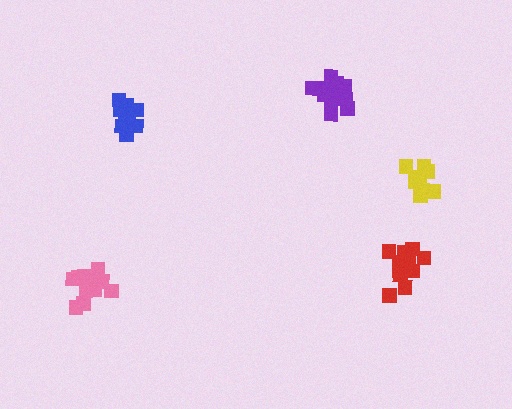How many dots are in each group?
Group 1: 12 dots, Group 2: 10 dots, Group 3: 12 dots, Group 4: 12 dots, Group 5: 12 dots (58 total).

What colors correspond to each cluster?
The clusters are colored: red, yellow, pink, purple, blue.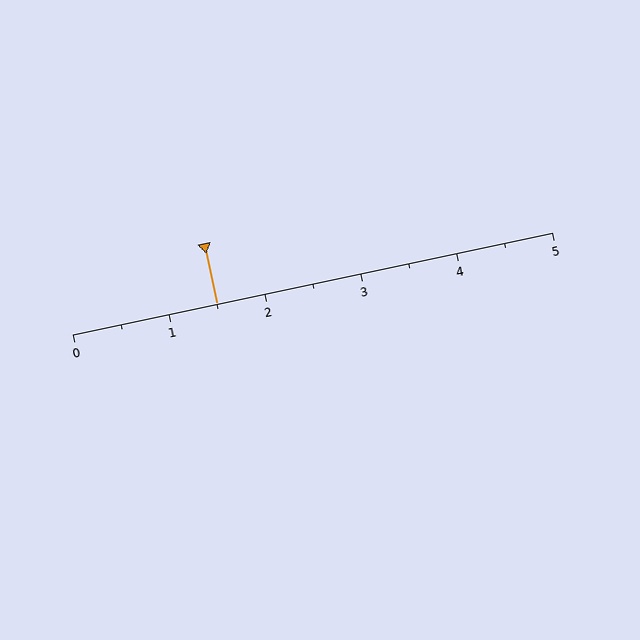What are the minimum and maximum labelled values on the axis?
The axis runs from 0 to 5.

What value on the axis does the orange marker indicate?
The marker indicates approximately 1.5.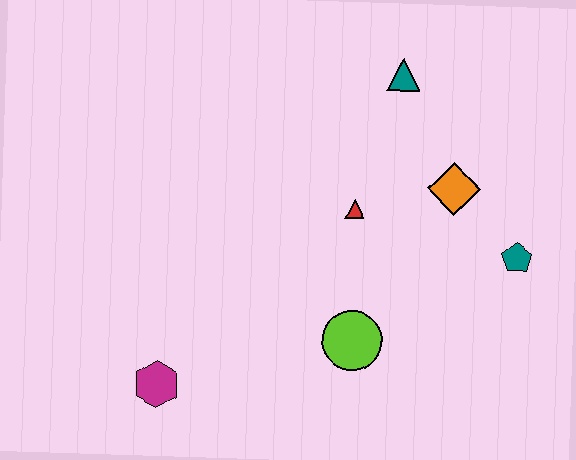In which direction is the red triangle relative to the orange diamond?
The red triangle is to the left of the orange diamond.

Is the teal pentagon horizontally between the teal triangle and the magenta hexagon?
No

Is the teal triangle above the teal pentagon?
Yes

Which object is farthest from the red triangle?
The magenta hexagon is farthest from the red triangle.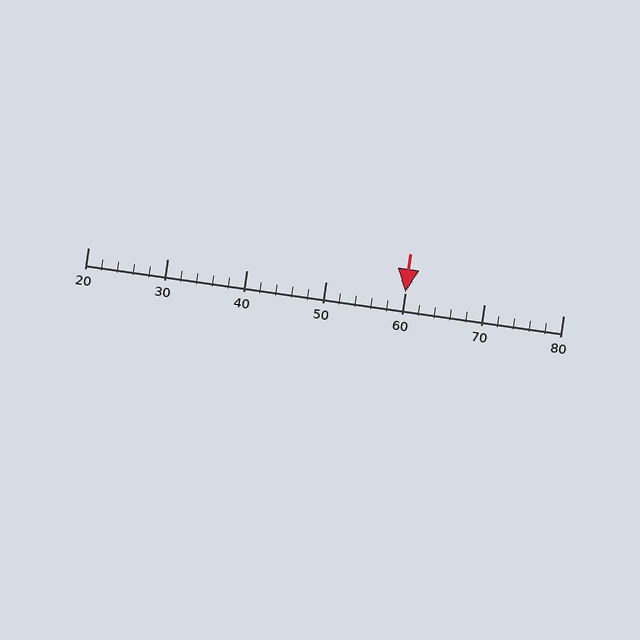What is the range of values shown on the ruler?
The ruler shows values from 20 to 80.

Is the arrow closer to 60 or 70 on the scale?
The arrow is closer to 60.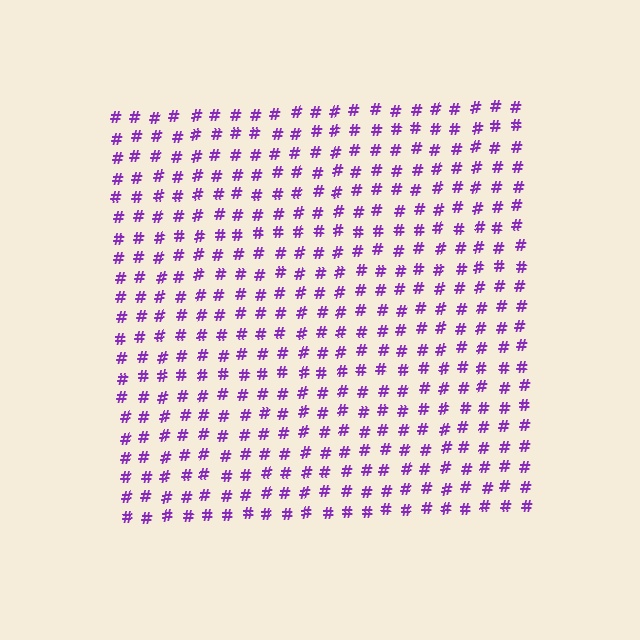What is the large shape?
The large shape is a square.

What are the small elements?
The small elements are hash symbols.